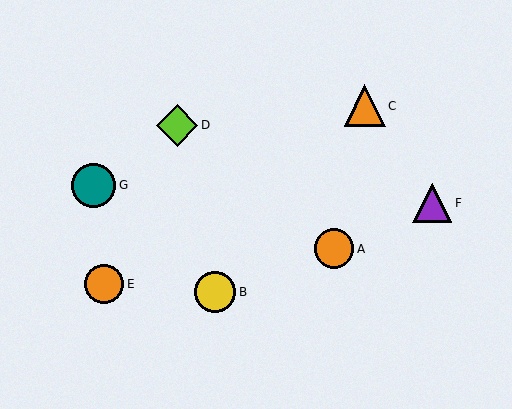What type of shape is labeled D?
Shape D is a lime diamond.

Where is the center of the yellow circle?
The center of the yellow circle is at (215, 292).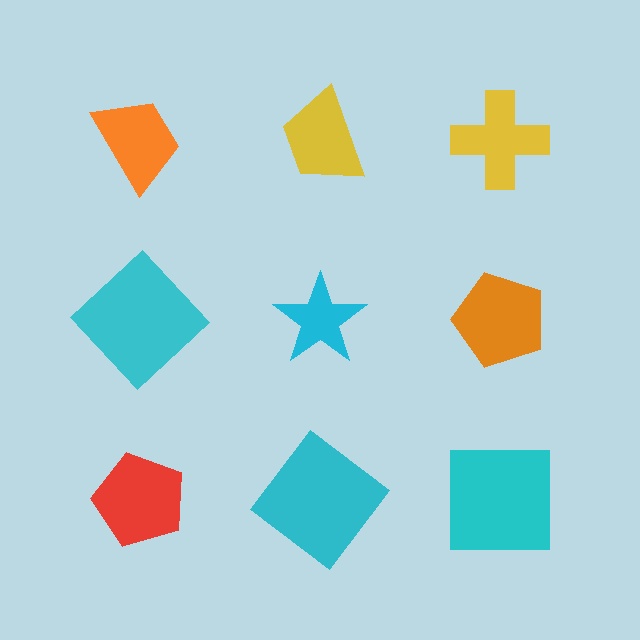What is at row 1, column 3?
A yellow cross.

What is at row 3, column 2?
A cyan diamond.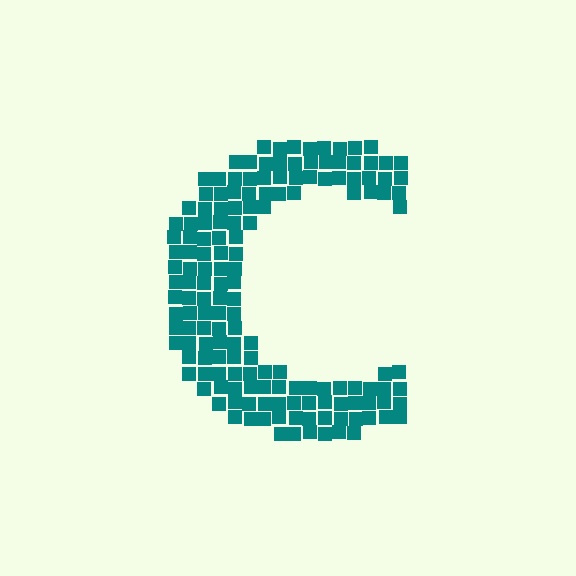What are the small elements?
The small elements are squares.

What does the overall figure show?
The overall figure shows the letter C.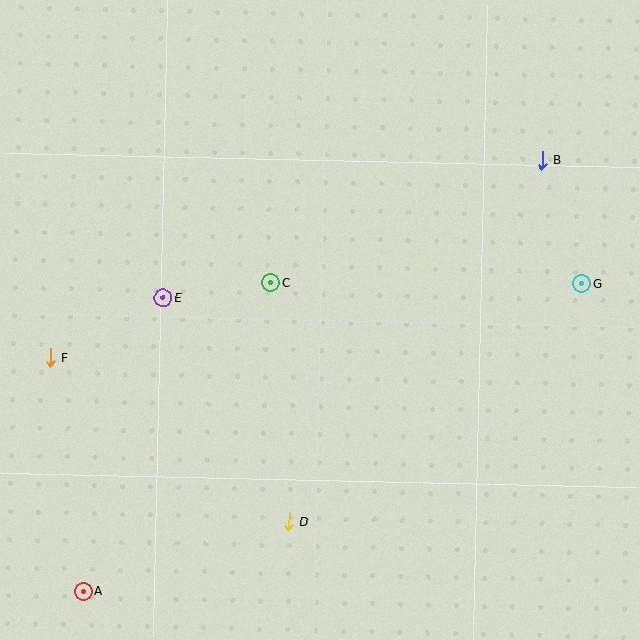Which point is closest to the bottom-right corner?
Point G is closest to the bottom-right corner.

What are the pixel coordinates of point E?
Point E is at (163, 298).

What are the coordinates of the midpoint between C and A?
The midpoint between C and A is at (177, 437).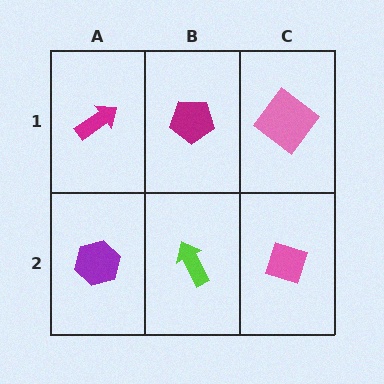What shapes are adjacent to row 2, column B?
A magenta pentagon (row 1, column B), a purple hexagon (row 2, column A), a pink diamond (row 2, column C).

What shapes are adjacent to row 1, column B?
A lime arrow (row 2, column B), a magenta arrow (row 1, column A), a pink diamond (row 1, column C).